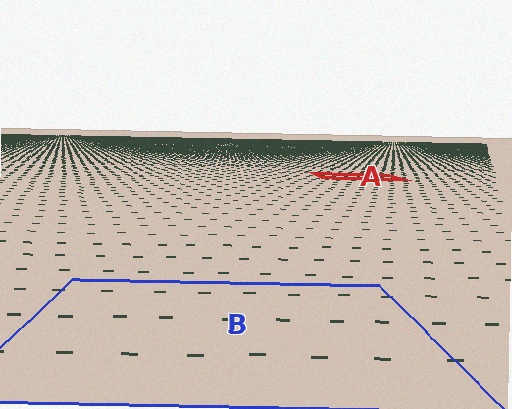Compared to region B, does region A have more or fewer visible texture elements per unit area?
Region A has more texture elements per unit area — they are packed more densely because it is farther away.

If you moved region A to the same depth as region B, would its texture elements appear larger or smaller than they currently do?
They would appear larger. At a closer depth, the same texture elements are projected at a bigger on-screen size.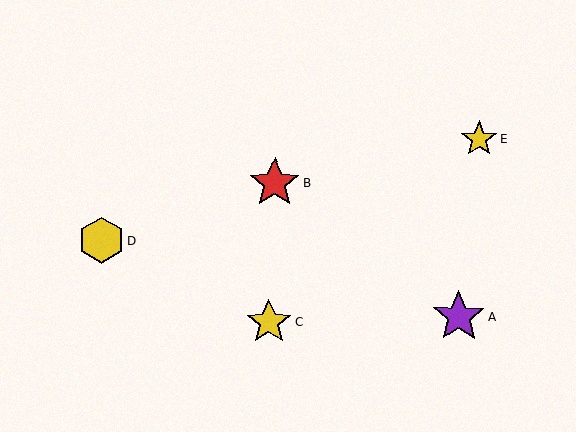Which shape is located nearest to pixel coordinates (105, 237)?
The yellow hexagon (labeled D) at (101, 241) is nearest to that location.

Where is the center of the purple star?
The center of the purple star is at (459, 316).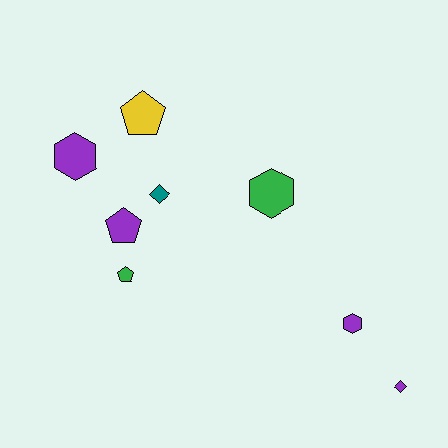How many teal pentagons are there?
There are no teal pentagons.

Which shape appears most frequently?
Pentagon, with 3 objects.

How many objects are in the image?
There are 8 objects.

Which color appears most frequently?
Purple, with 4 objects.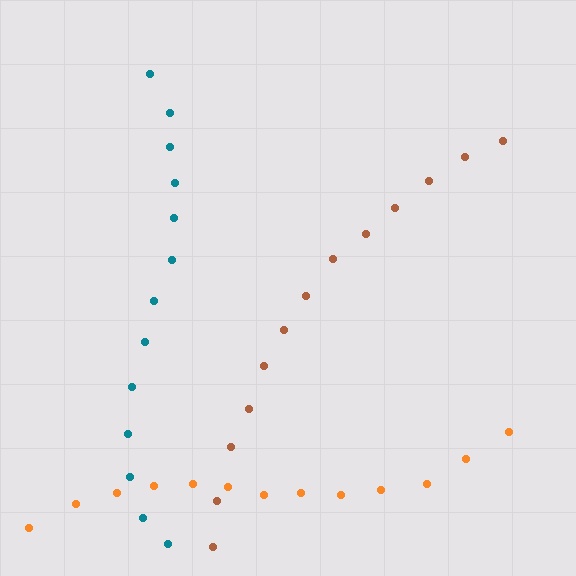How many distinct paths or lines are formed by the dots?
There are 3 distinct paths.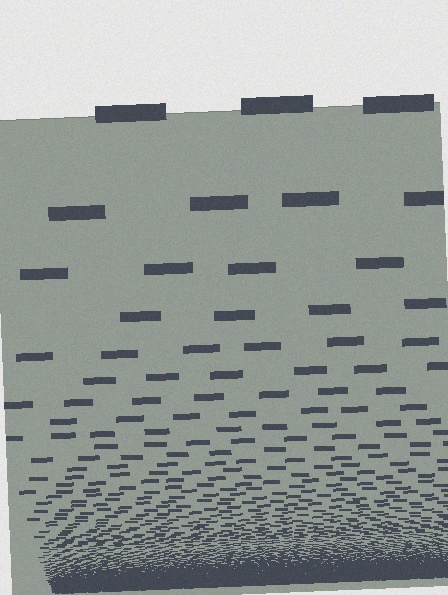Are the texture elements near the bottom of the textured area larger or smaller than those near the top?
Smaller. The gradient is inverted — elements near the bottom are smaller and denser.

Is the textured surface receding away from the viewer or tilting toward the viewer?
The surface appears to tilt toward the viewer. Texture elements get larger and sparser toward the top.